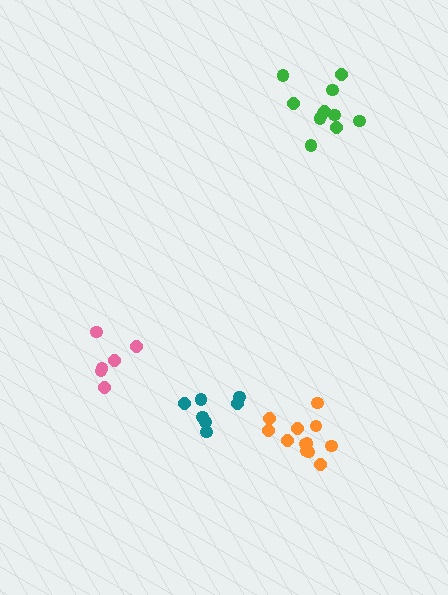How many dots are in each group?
Group 1: 6 dots, Group 2: 7 dots, Group 3: 11 dots, Group 4: 12 dots (36 total).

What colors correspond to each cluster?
The clusters are colored: pink, teal, green, orange.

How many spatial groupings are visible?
There are 4 spatial groupings.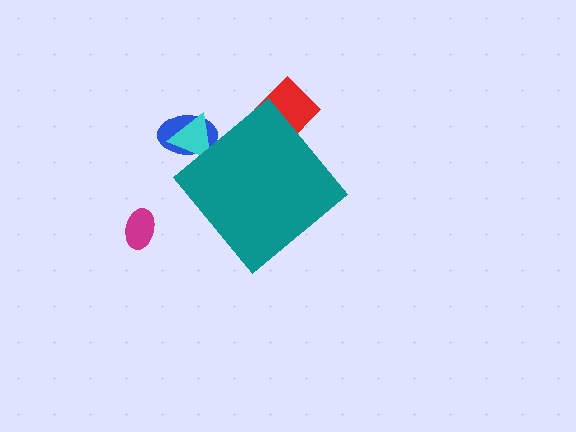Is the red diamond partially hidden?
Yes, the red diamond is partially hidden behind the teal diamond.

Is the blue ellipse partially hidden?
Yes, the blue ellipse is partially hidden behind the teal diamond.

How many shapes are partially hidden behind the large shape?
3 shapes are partially hidden.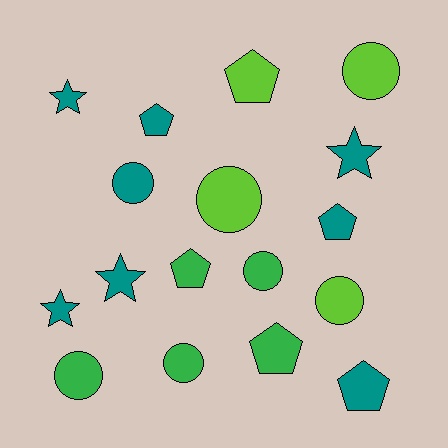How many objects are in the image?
There are 17 objects.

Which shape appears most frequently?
Circle, with 7 objects.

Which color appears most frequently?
Teal, with 8 objects.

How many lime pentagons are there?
There is 1 lime pentagon.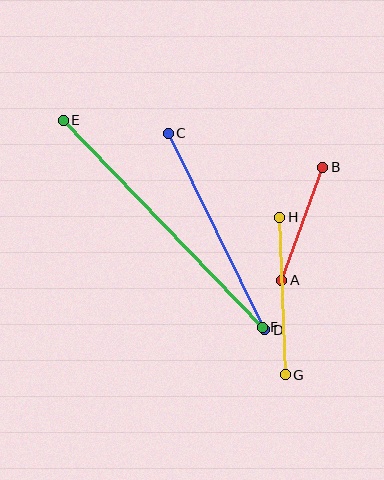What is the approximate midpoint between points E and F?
The midpoint is at approximately (163, 224) pixels.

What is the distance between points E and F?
The distance is approximately 287 pixels.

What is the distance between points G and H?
The distance is approximately 157 pixels.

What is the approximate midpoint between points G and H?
The midpoint is at approximately (283, 296) pixels.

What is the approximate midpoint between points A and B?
The midpoint is at approximately (302, 224) pixels.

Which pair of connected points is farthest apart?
Points E and F are farthest apart.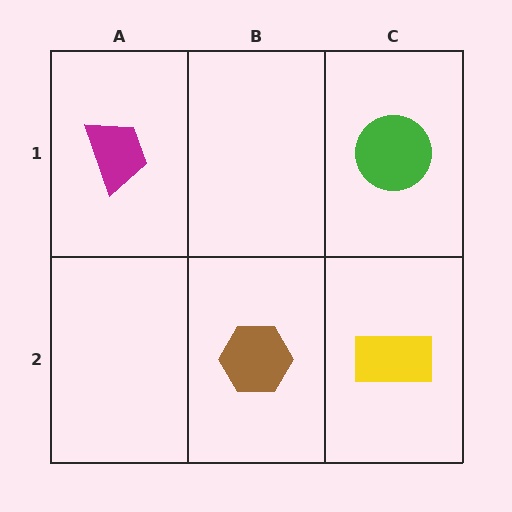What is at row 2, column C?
A yellow rectangle.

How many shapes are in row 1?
2 shapes.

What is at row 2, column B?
A brown hexagon.